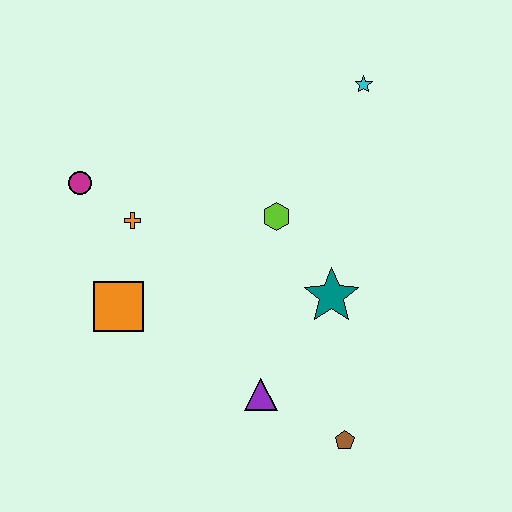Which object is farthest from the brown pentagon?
The magenta circle is farthest from the brown pentagon.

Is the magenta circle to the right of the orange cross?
No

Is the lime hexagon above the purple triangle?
Yes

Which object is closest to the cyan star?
The lime hexagon is closest to the cyan star.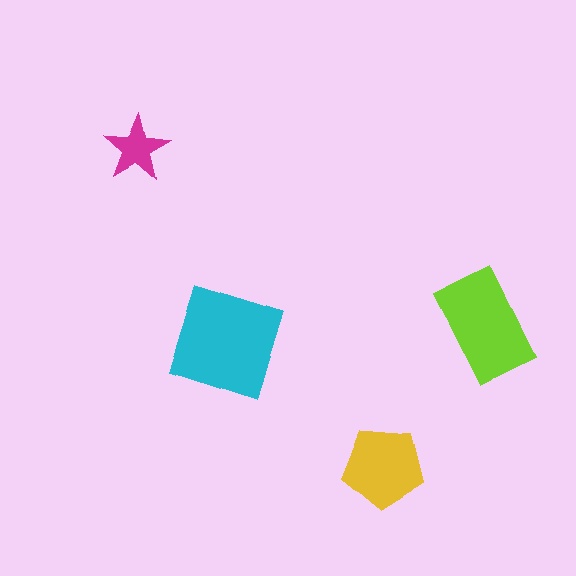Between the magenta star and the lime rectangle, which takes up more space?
The lime rectangle.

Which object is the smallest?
The magenta star.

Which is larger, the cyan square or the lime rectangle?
The cyan square.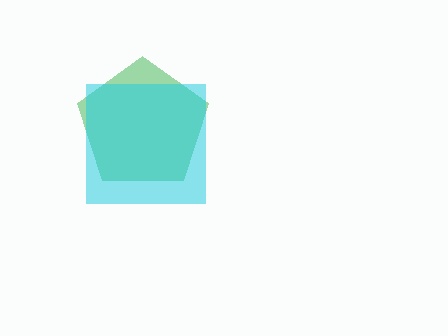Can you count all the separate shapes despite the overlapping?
Yes, there are 2 separate shapes.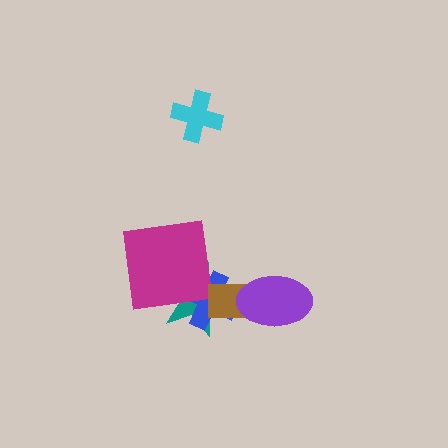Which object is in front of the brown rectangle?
The purple ellipse is in front of the brown rectangle.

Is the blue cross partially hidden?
Yes, it is partially covered by another shape.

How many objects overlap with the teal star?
3 objects overlap with the teal star.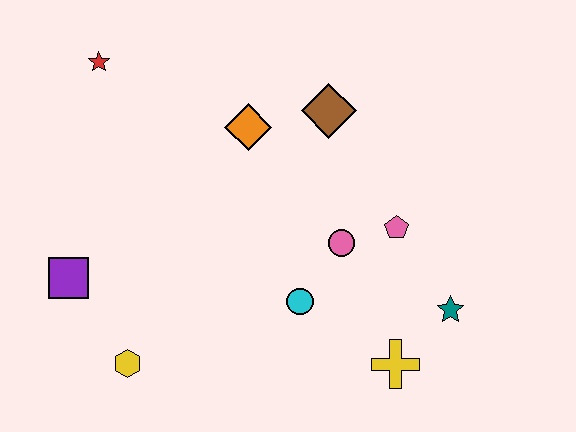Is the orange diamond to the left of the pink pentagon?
Yes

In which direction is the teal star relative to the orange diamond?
The teal star is to the right of the orange diamond.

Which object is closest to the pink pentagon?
The pink circle is closest to the pink pentagon.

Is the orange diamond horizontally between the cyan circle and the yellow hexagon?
Yes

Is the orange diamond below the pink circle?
No